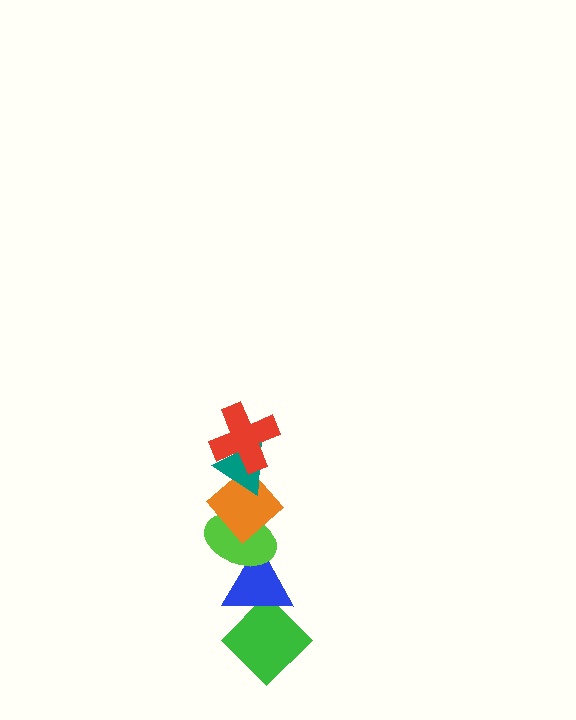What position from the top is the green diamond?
The green diamond is 6th from the top.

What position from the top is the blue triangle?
The blue triangle is 5th from the top.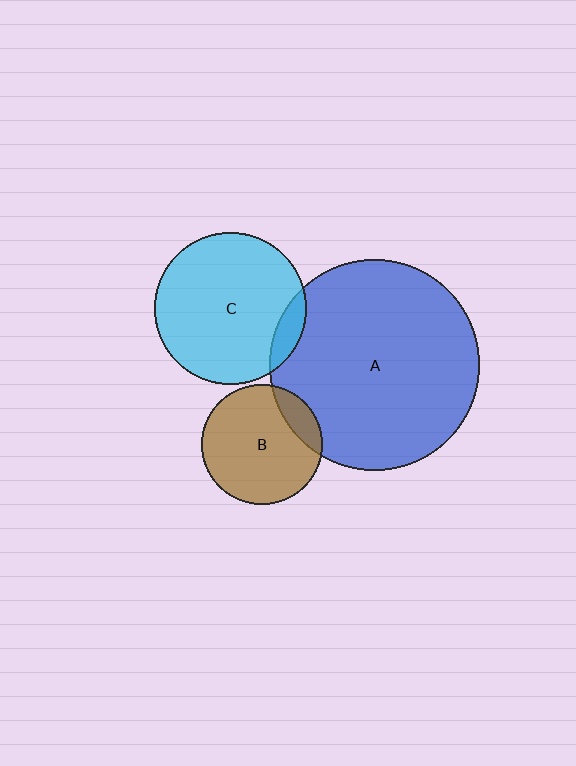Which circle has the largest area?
Circle A (blue).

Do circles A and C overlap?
Yes.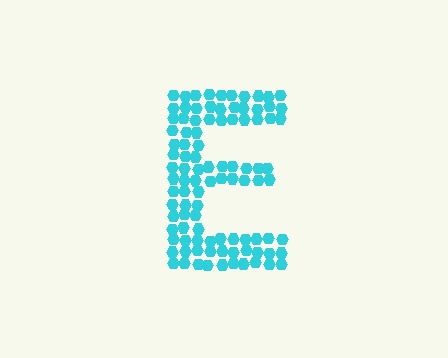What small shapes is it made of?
It is made of small hexagons.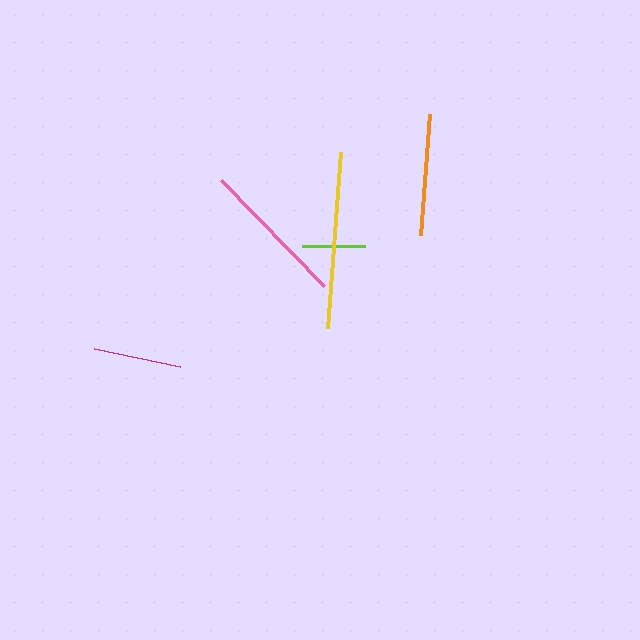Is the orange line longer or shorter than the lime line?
The orange line is longer than the lime line.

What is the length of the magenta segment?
The magenta segment is approximately 88 pixels long.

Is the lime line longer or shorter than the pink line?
The pink line is longer than the lime line.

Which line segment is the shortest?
The lime line is the shortest at approximately 63 pixels.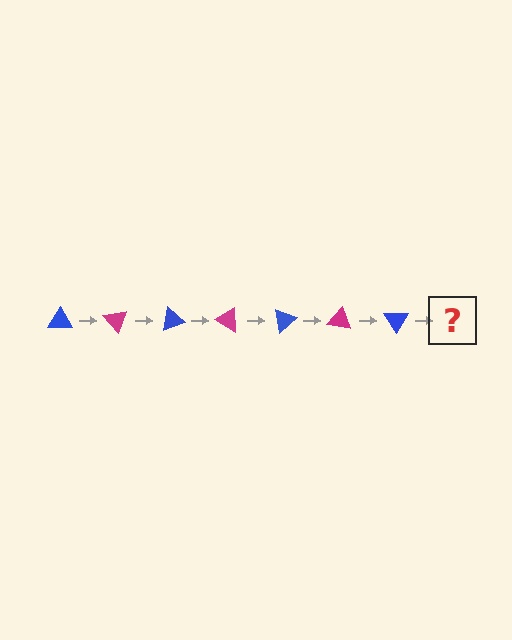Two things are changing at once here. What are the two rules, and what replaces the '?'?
The two rules are that it rotates 50 degrees each step and the color cycles through blue and magenta. The '?' should be a magenta triangle, rotated 350 degrees from the start.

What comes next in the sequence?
The next element should be a magenta triangle, rotated 350 degrees from the start.